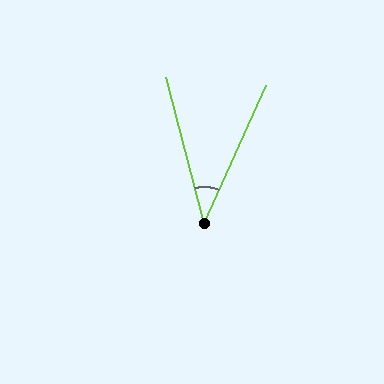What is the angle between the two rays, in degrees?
Approximately 39 degrees.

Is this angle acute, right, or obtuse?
It is acute.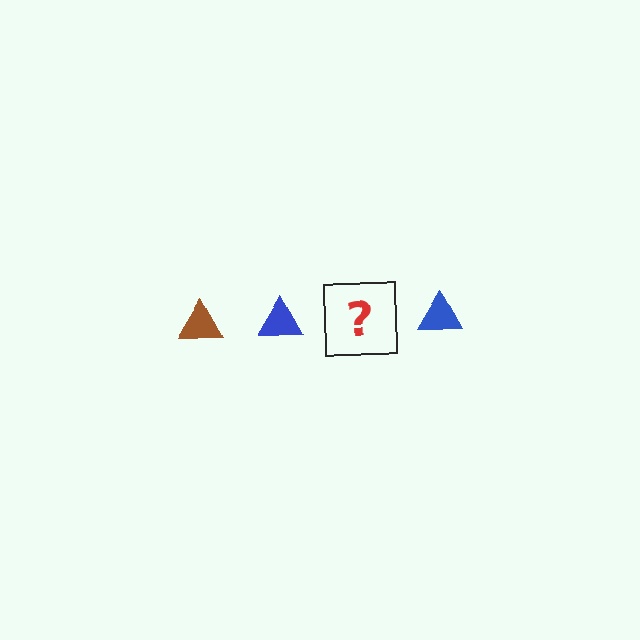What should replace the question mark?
The question mark should be replaced with a brown triangle.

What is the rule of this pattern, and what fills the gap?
The rule is that the pattern cycles through brown, blue triangles. The gap should be filled with a brown triangle.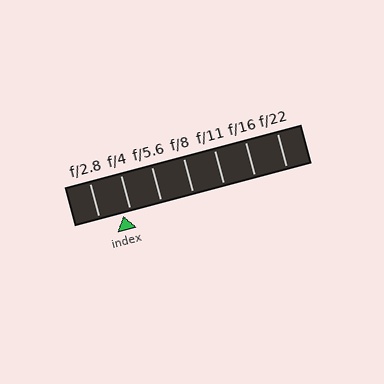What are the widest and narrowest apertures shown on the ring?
The widest aperture shown is f/2.8 and the narrowest is f/22.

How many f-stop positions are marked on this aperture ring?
There are 7 f-stop positions marked.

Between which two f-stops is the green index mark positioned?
The index mark is between f/2.8 and f/4.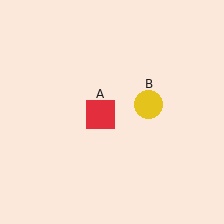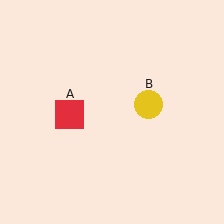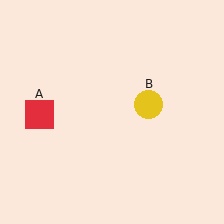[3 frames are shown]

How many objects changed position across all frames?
1 object changed position: red square (object A).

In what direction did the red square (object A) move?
The red square (object A) moved left.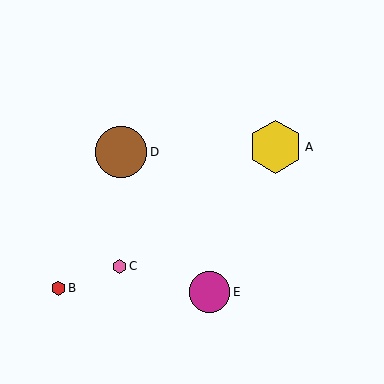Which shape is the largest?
The yellow hexagon (labeled A) is the largest.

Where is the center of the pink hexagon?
The center of the pink hexagon is at (120, 266).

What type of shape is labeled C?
Shape C is a pink hexagon.